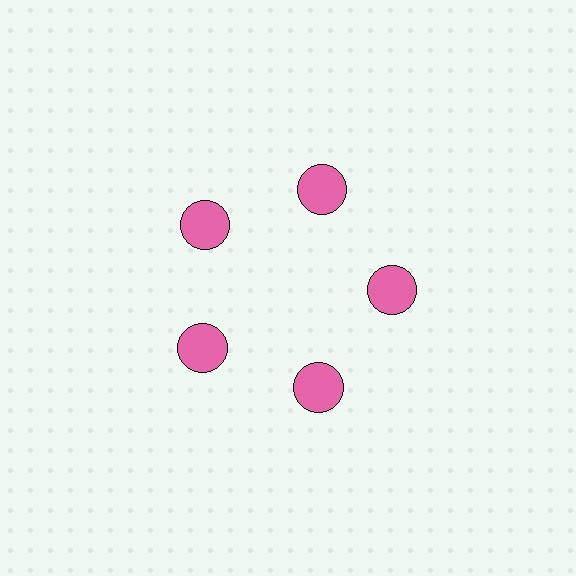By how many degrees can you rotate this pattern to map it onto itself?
The pattern maps onto itself every 72 degrees of rotation.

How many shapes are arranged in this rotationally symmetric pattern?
There are 5 shapes, arranged in 5 groups of 1.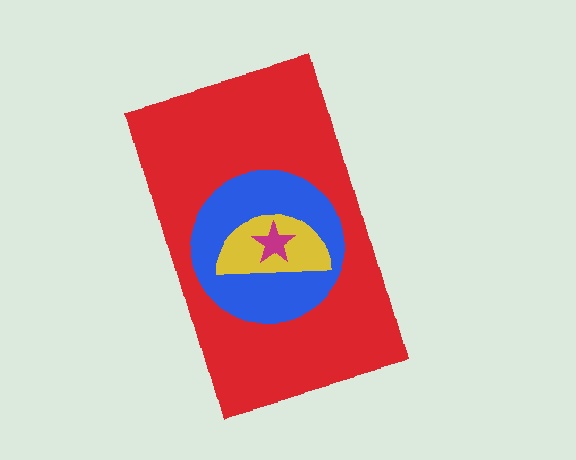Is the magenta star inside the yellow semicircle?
Yes.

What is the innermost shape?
The magenta star.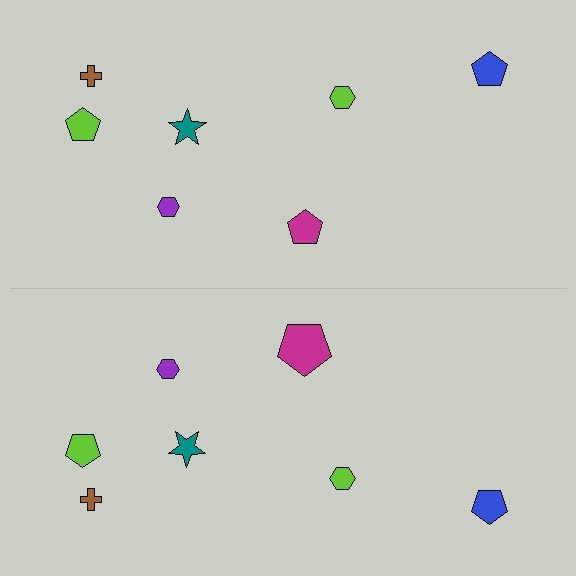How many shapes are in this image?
There are 14 shapes in this image.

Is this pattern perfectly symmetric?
No, the pattern is not perfectly symmetric. The magenta pentagon on the bottom side has a different size than its mirror counterpart.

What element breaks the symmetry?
The magenta pentagon on the bottom side has a different size than its mirror counterpart.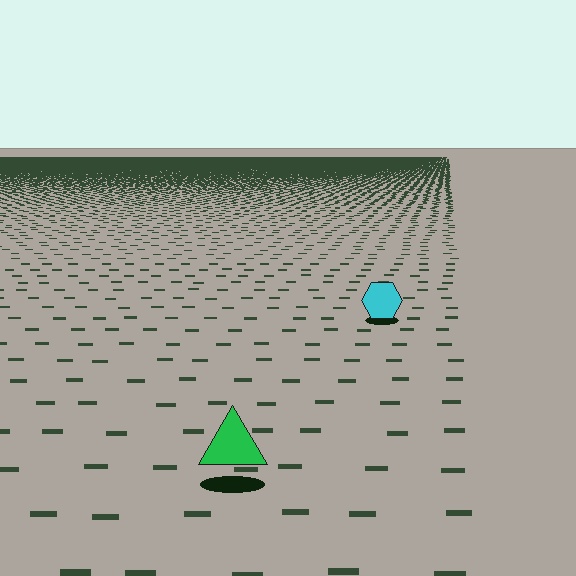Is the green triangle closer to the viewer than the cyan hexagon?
Yes. The green triangle is closer — you can tell from the texture gradient: the ground texture is coarser near it.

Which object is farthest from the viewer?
The cyan hexagon is farthest from the viewer. It appears smaller and the ground texture around it is denser.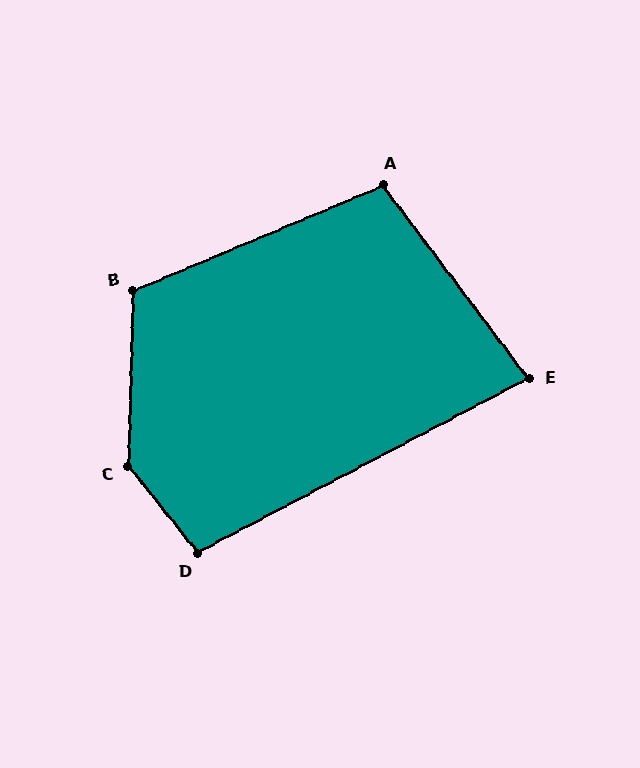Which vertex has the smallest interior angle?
E, at approximately 81 degrees.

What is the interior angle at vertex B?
Approximately 115 degrees (obtuse).